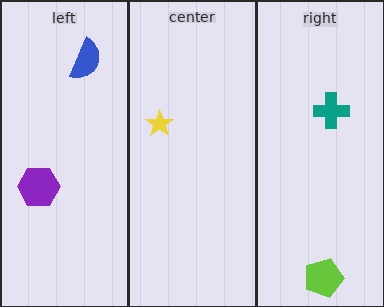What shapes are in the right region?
The lime pentagon, the teal cross.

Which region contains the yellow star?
The center region.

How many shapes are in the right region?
2.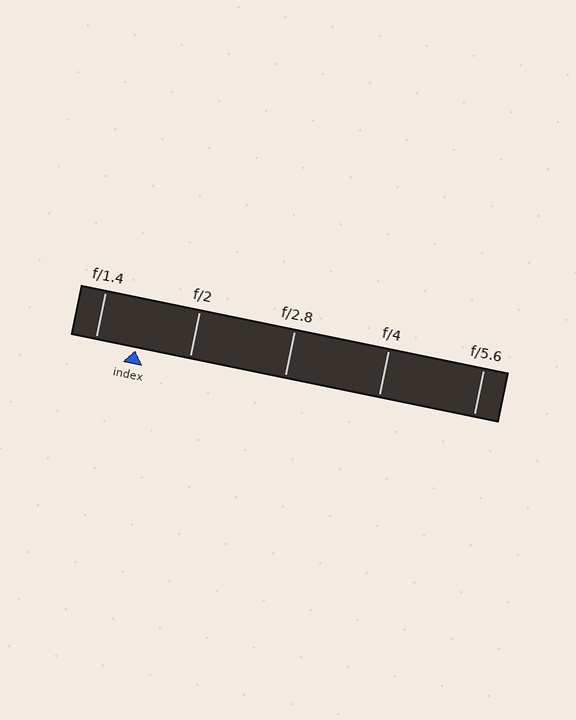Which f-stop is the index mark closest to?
The index mark is closest to f/1.4.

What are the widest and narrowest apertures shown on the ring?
The widest aperture shown is f/1.4 and the narrowest is f/5.6.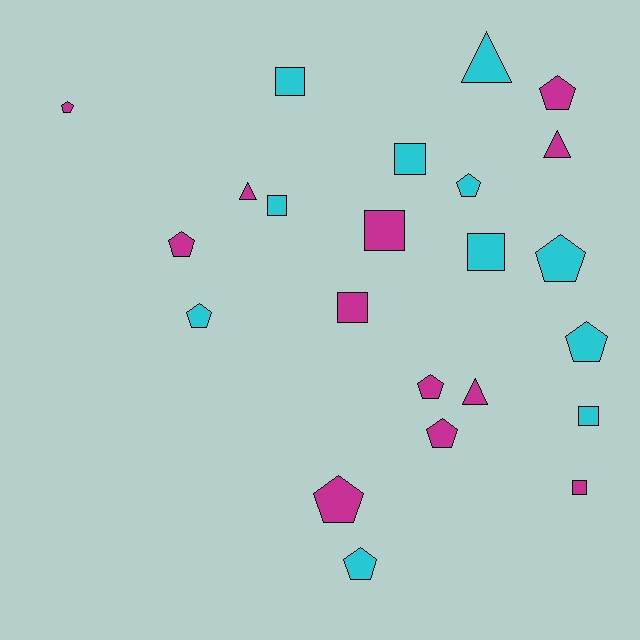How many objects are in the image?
There are 23 objects.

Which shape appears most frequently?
Pentagon, with 11 objects.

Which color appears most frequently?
Magenta, with 12 objects.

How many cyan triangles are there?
There is 1 cyan triangle.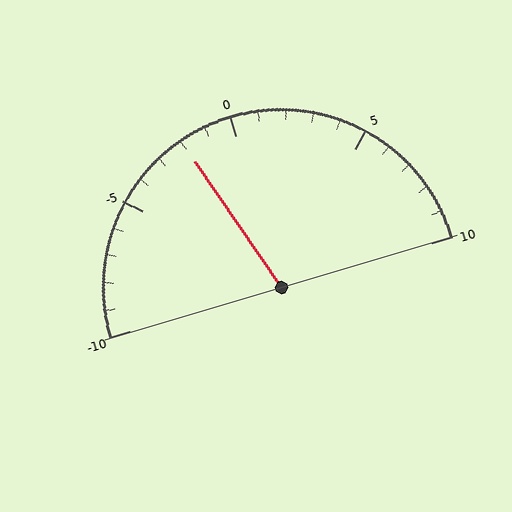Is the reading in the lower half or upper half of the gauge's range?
The reading is in the lower half of the range (-10 to 10).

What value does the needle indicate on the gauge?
The needle indicates approximately -2.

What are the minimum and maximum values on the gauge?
The gauge ranges from -10 to 10.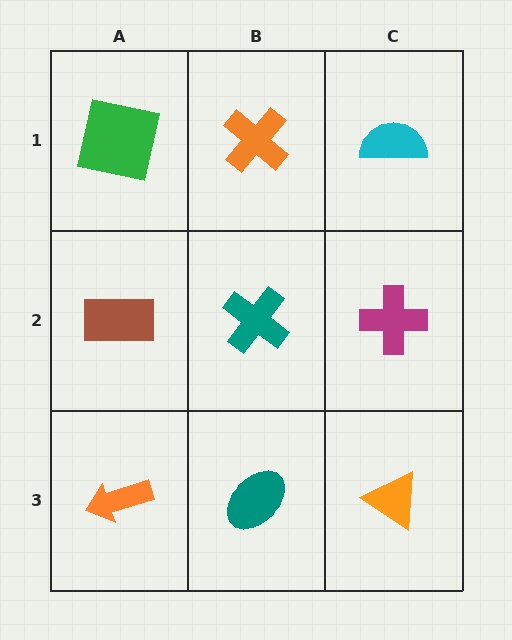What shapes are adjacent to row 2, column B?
An orange cross (row 1, column B), a teal ellipse (row 3, column B), a brown rectangle (row 2, column A), a magenta cross (row 2, column C).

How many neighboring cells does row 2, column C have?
3.